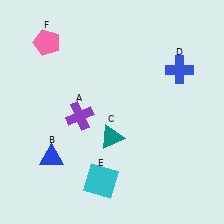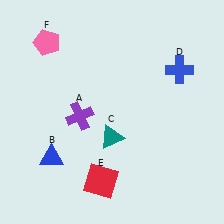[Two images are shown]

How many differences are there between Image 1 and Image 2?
There is 1 difference between the two images.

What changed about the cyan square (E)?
In Image 1, E is cyan. In Image 2, it changed to red.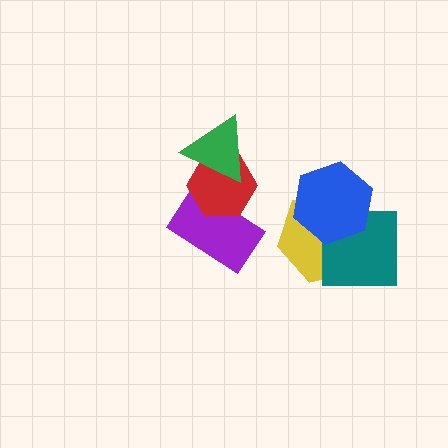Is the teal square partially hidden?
Yes, it is partially covered by another shape.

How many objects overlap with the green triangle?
1 object overlaps with the green triangle.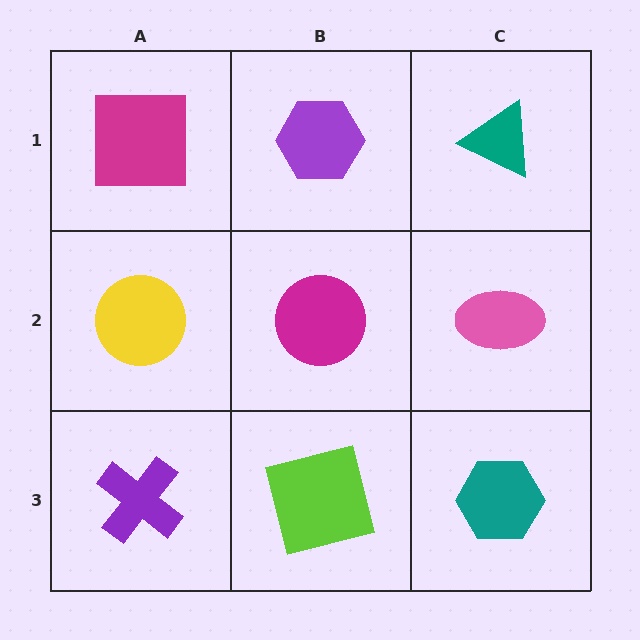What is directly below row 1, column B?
A magenta circle.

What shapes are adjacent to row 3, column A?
A yellow circle (row 2, column A), a lime square (row 3, column B).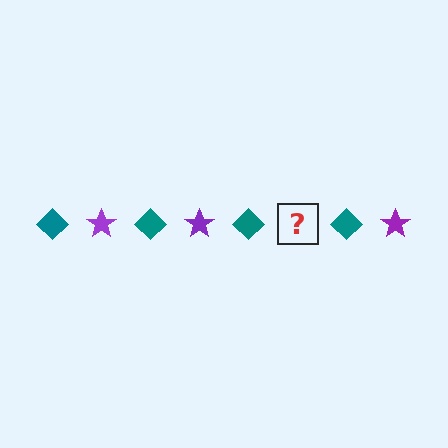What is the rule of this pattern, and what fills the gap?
The rule is that the pattern alternates between teal diamond and purple star. The gap should be filled with a purple star.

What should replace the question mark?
The question mark should be replaced with a purple star.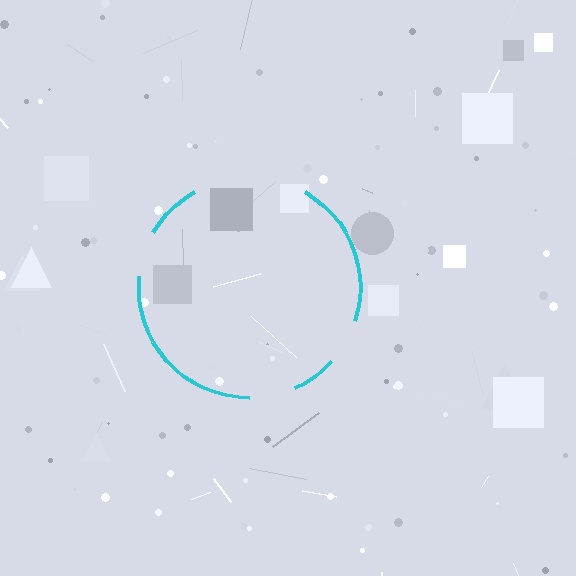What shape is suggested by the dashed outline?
The dashed outline suggests a circle.